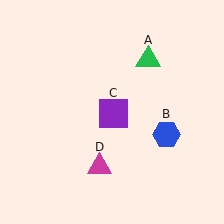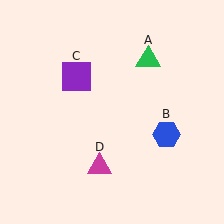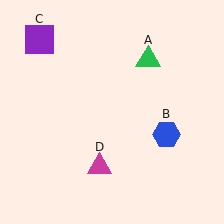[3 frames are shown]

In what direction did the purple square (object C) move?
The purple square (object C) moved up and to the left.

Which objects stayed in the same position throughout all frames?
Green triangle (object A) and blue hexagon (object B) and magenta triangle (object D) remained stationary.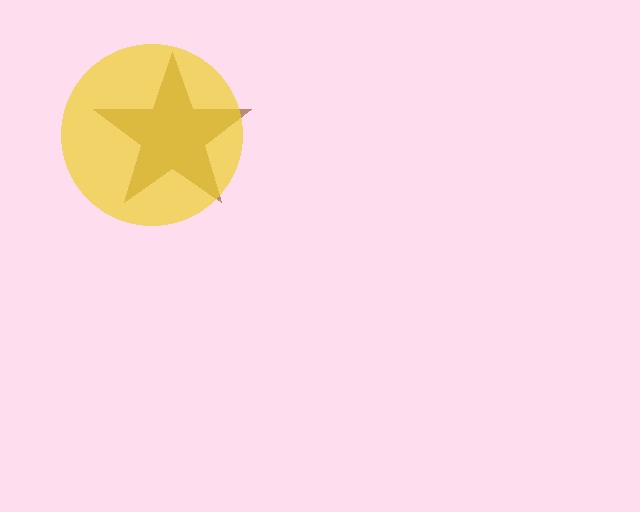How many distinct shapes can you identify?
There are 2 distinct shapes: a brown star, a yellow circle.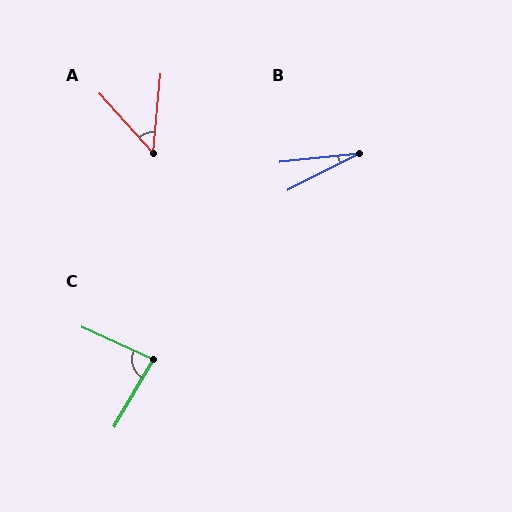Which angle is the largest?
C, at approximately 84 degrees.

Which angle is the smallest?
B, at approximately 21 degrees.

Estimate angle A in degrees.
Approximately 47 degrees.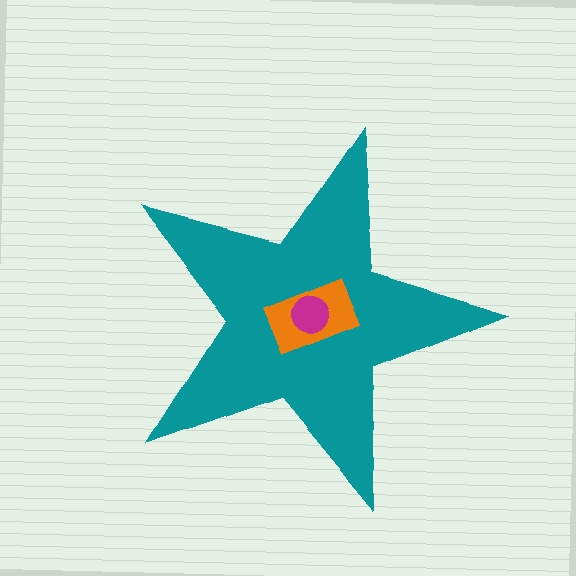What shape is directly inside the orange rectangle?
The magenta circle.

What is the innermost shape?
The magenta circle.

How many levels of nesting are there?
3.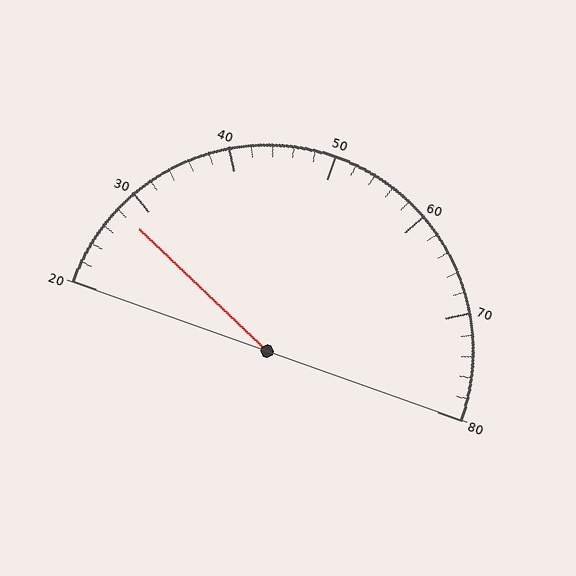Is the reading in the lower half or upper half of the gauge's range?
The reading is in the lower half of the range (20 to 80).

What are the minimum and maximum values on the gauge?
The gauge ranges from 20 to 80.